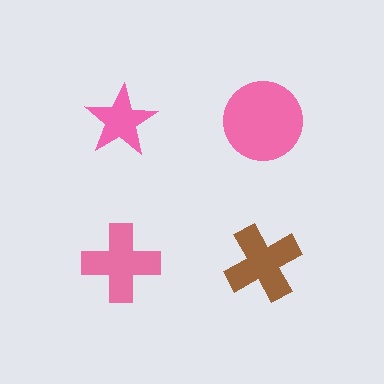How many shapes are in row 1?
2 shapes.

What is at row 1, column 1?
A pink star.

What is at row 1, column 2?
A pink circle.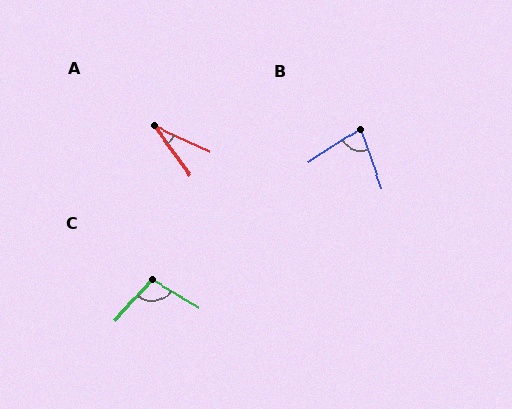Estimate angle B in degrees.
Approximately 77 degrees.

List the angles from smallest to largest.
A (29°), B (77°), C (103°).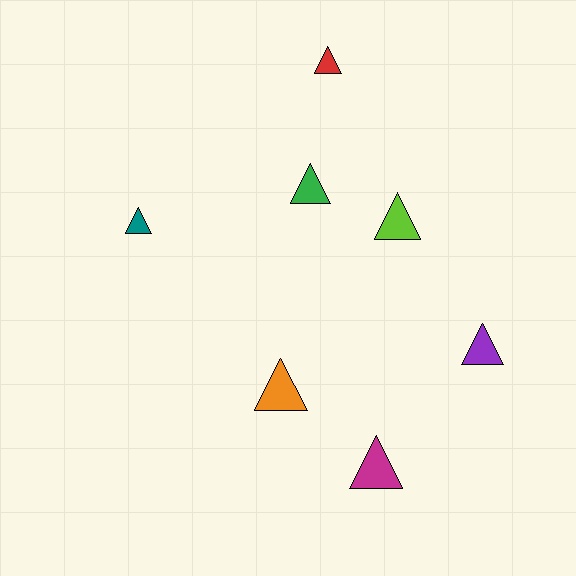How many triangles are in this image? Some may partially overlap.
There are 7 triangles.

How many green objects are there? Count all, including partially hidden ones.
There is 1 green object.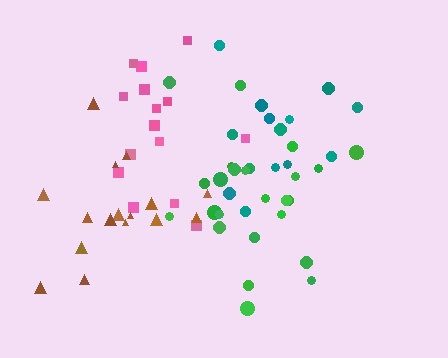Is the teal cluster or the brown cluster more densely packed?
Brown.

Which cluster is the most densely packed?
Brown.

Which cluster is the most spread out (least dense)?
Pink.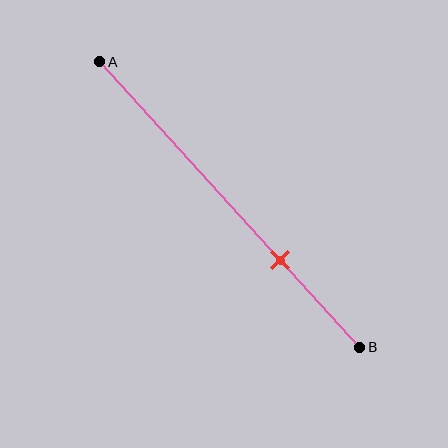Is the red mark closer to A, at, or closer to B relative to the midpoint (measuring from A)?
The red mark is closer to point B than the midpoint of segment AB.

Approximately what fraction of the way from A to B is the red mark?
The red mark is approximately 70% of the way from A to B.